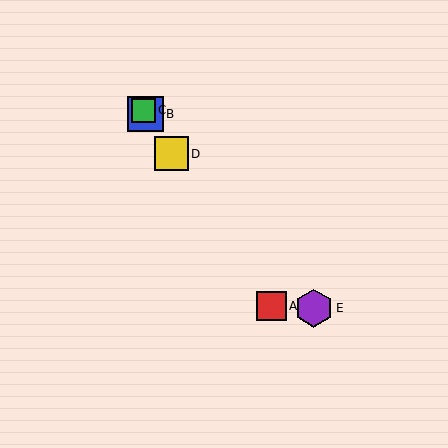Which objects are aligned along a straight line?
Objects A, B, C, D are aligned along a straight line.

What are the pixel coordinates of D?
Object D is at (172, 154).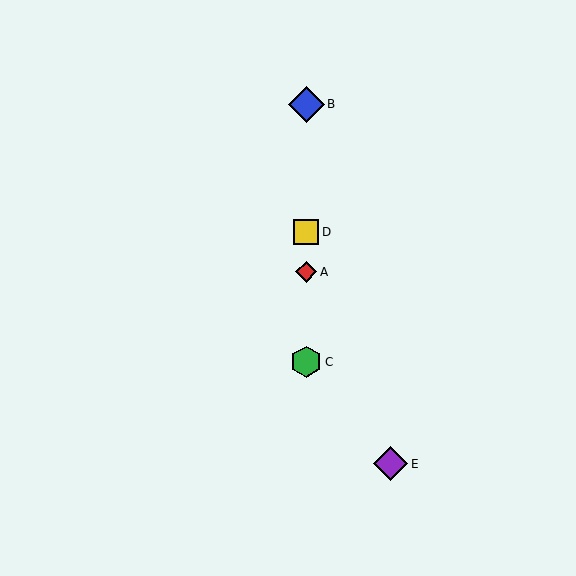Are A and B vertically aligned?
Yes, both are at x≈306.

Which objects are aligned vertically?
Objects A, B, C, D are aligned vertically.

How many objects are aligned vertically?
4 objects (A, B, C, D) are aligned vertically.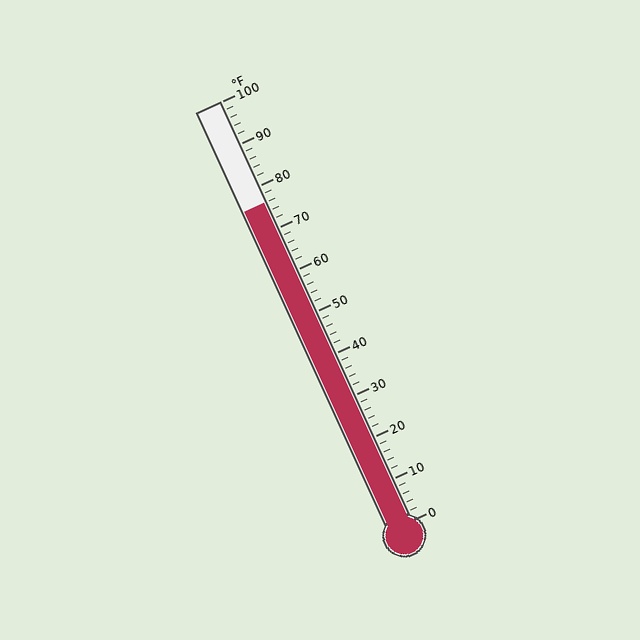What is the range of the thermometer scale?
The thermometer scale ranges from 0°F to 100°F.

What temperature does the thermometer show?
The thermometer shows approximately 76°F.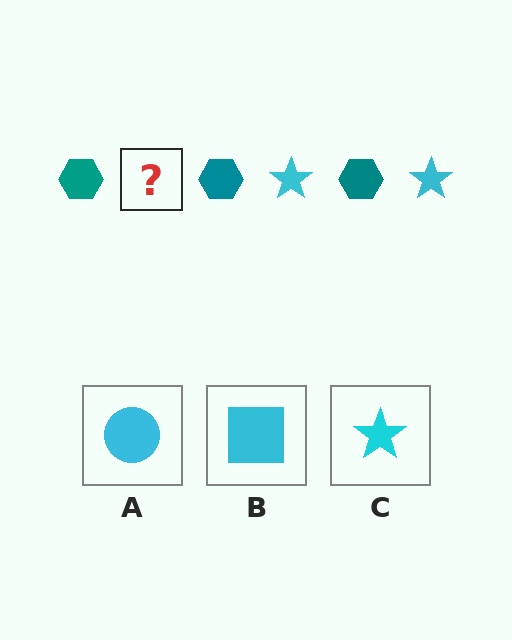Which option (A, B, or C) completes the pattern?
C.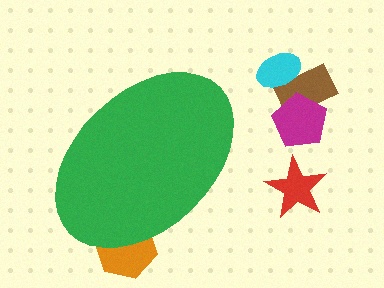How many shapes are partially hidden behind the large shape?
1 shape is partially hidden.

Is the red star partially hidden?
No, the red star is fully visible.